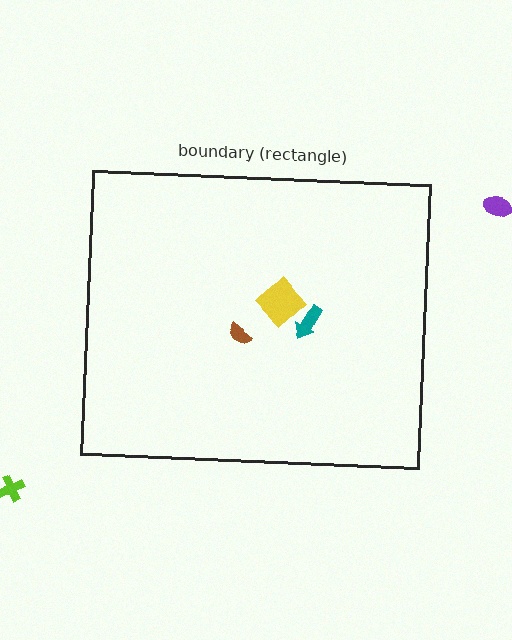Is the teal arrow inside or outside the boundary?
Inside.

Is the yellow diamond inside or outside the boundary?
Inside.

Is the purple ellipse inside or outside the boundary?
Outside.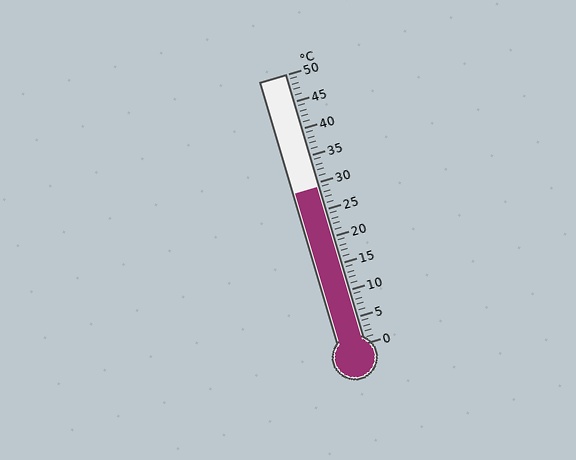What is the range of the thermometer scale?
The thermometer scale ranges from 0°C to 50°C.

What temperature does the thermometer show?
The thermometer shows approximately 29°C.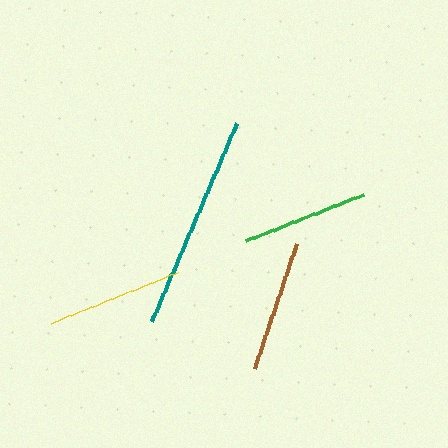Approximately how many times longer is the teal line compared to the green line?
The teal line is approximately 1.7 times the length of the green line.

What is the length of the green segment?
The green segment is approximately 126 pixels long.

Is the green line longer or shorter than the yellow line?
The yellow line is longer than the green line.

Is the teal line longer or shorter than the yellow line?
The teal line is longer than the yellow line.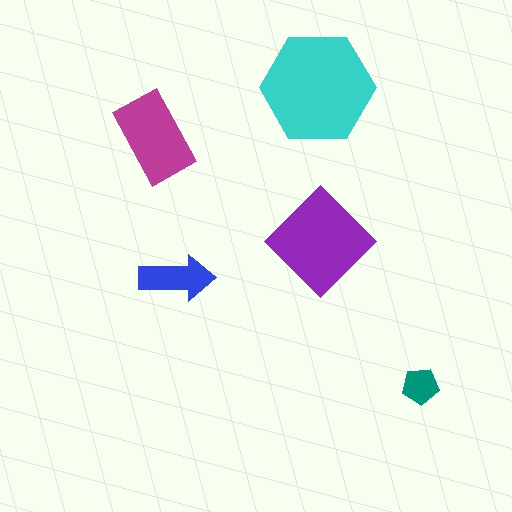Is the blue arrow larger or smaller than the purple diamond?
Smaller.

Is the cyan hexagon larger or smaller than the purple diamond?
Larger.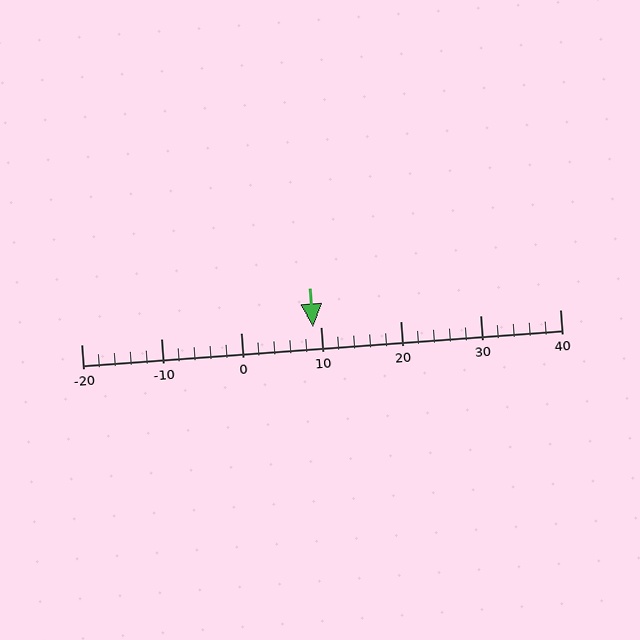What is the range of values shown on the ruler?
The ruler shows values from -20 to 40.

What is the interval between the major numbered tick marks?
The major tick marks are spaced 10 units apart.